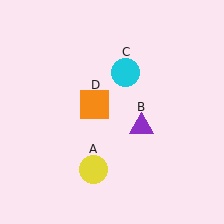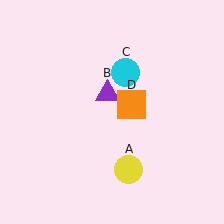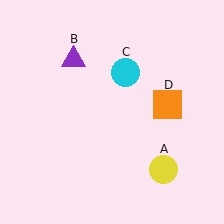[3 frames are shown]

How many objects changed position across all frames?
3 objects changed position: yellow circle (object A), purple triangle (object B), orange square (object D).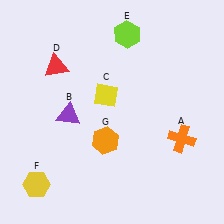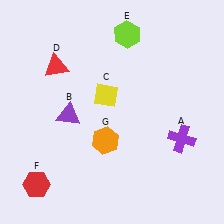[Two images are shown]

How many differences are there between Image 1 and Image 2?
There are 2 differences between the two images.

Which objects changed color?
A changed from orange to purple. F changed from yellow to red.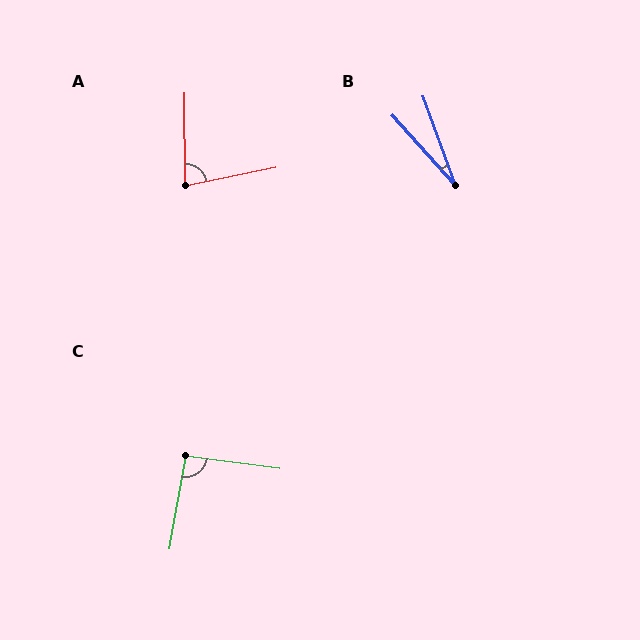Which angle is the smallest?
B, at approximately 22 degrees.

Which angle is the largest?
C, at approximately 92 degrees.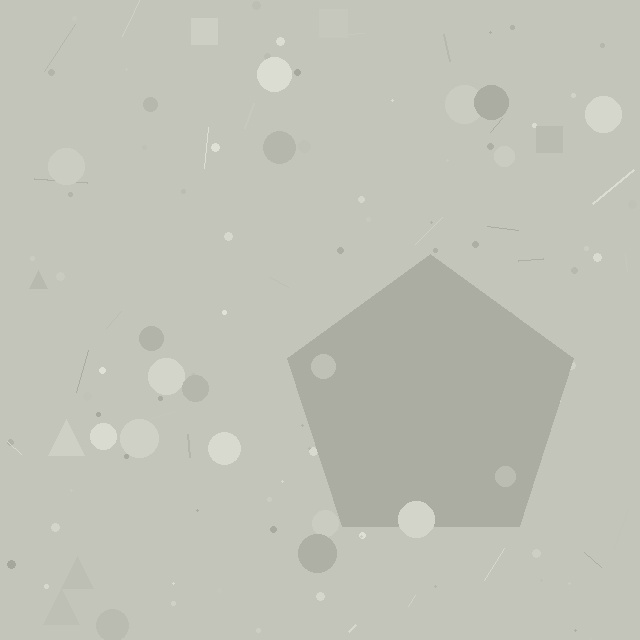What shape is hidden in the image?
A pentagon is hidden in the image.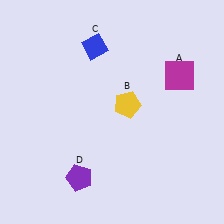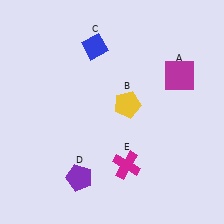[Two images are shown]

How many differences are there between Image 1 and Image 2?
There is 1 difference between the two images.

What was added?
A magenta cross (E) was added in Image 2.